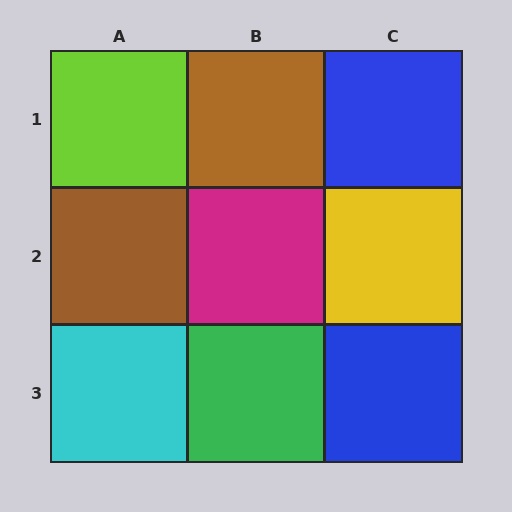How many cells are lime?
1 cell is lime.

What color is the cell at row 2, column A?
Brown.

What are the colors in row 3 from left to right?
Cyan, green, blue.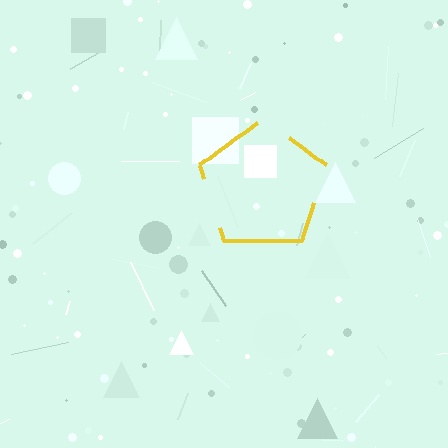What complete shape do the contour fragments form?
The contour fragments form a pentagon.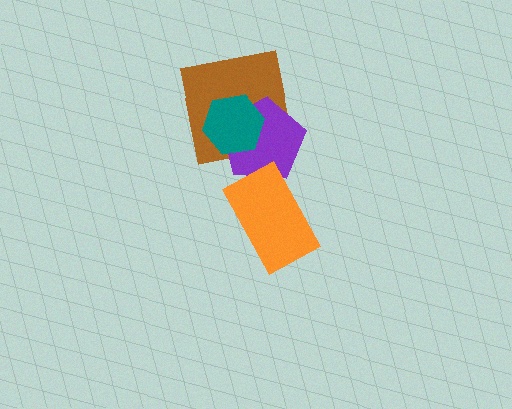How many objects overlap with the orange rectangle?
1 object overlaps with the orange rectangle.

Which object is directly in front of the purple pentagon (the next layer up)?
The teal hexagon is directly in front of the purple pentagon.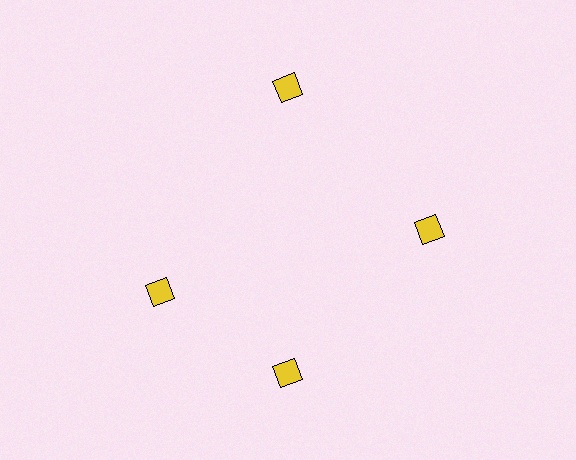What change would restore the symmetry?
The symmetry would be restored by rotating it back into even spacing with its neighbors so that all 4 diamonds sit at equal angles and equal distance from the center.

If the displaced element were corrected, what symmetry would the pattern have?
It would have 4-fold rotational symmetry — the pattern would map onto itself every 90 degrees.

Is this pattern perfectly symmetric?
No. The 4 yellow diamonds are arranged in a ring, but one element near the 9 o'clock position is rotated out of alignment along the ring, breaking the 4-fold rotational symmetry.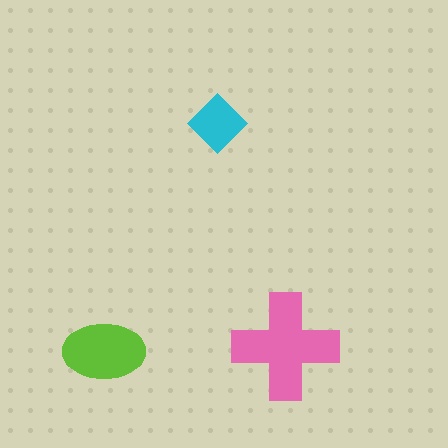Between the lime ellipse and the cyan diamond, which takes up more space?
The lime ellipse.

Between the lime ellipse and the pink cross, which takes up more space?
The pink cross.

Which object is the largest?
The pink cross.